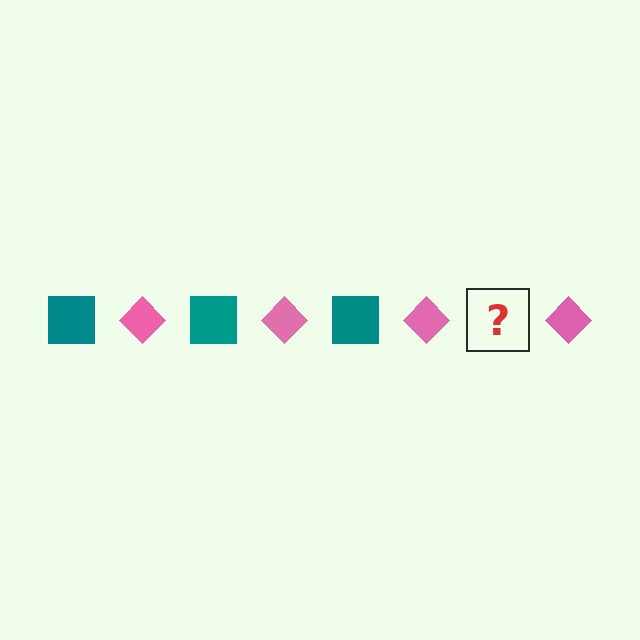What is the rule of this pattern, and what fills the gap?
The rule is that the pattern alternates between teal square and pink diamond. The gap should be filled with a teal square.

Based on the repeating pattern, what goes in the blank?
The blank should be a teal square.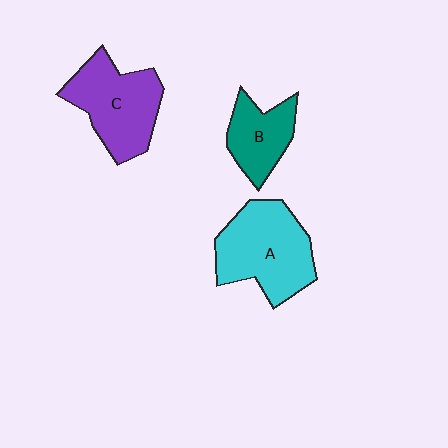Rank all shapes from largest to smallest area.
From largest to smallest: A (cyan), C (purple), B (teal).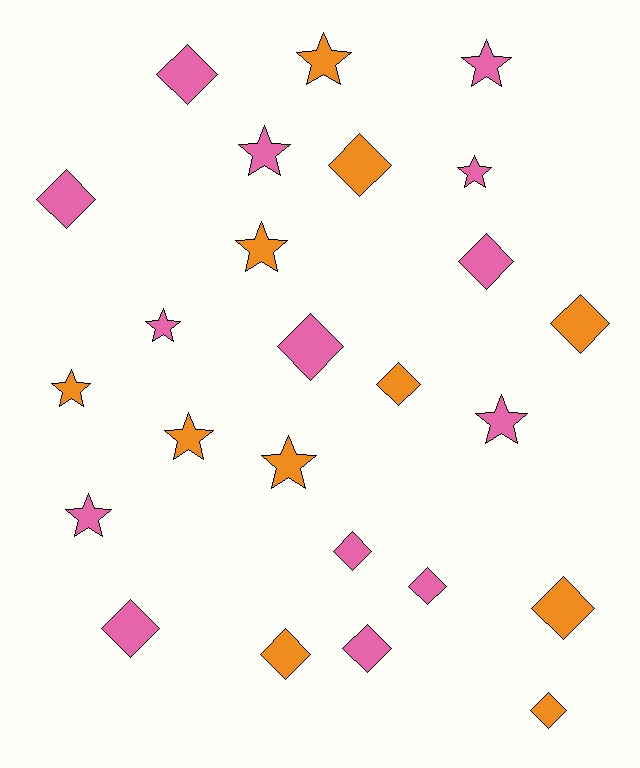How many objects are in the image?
There are 25 objects.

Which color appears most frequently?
Pink, with 14 objects.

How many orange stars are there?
There are 5 orange stars.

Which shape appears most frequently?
Diamond, with 14 objects.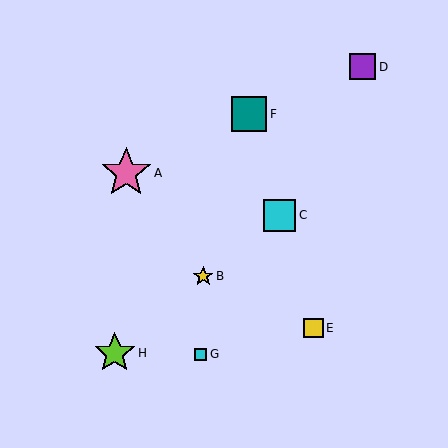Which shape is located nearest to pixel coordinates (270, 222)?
The cyan square (labeled C) at (279, 215) is nearest to that location.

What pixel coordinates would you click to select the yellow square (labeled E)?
Click at (314, 328) to select the yellow square E.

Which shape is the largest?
The pink star (labeled A) is the largest.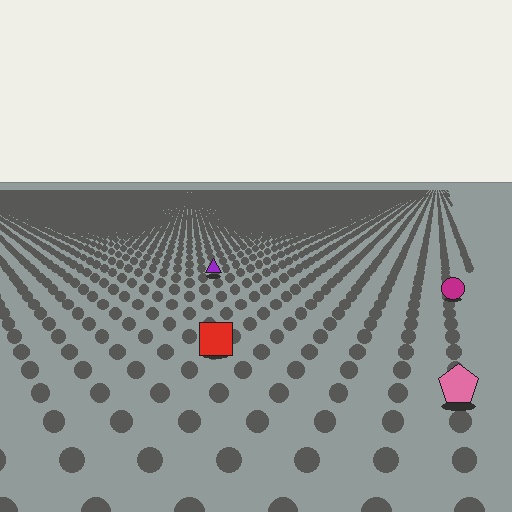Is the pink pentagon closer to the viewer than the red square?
Yes. The pink pentagon is closer — you can tell from the texture gradient: the ground texture is coarser near it.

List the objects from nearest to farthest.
From nearest to farthest: the pink pentagon, the red square, the magenta circle, the purple triangle.